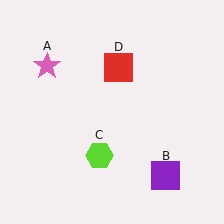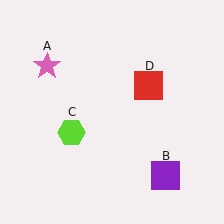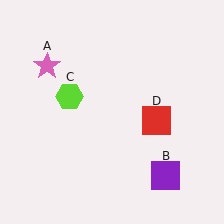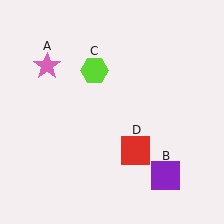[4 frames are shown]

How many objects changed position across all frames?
2 objects changed position: lime hexagon (object C), red square (object D).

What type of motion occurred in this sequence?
The lime hexagon (object C), red square (object D) rotated clockwise around the center of the scene.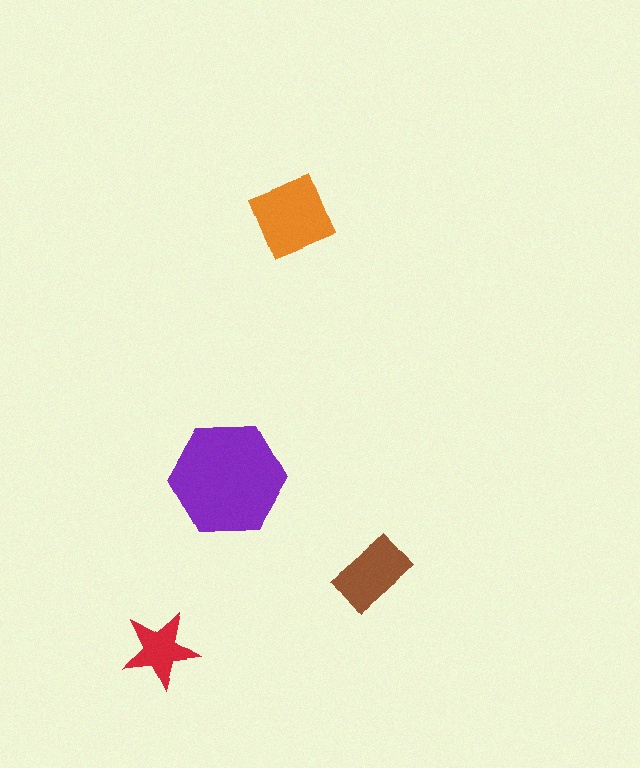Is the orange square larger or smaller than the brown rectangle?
Larger.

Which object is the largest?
The purple hexagon.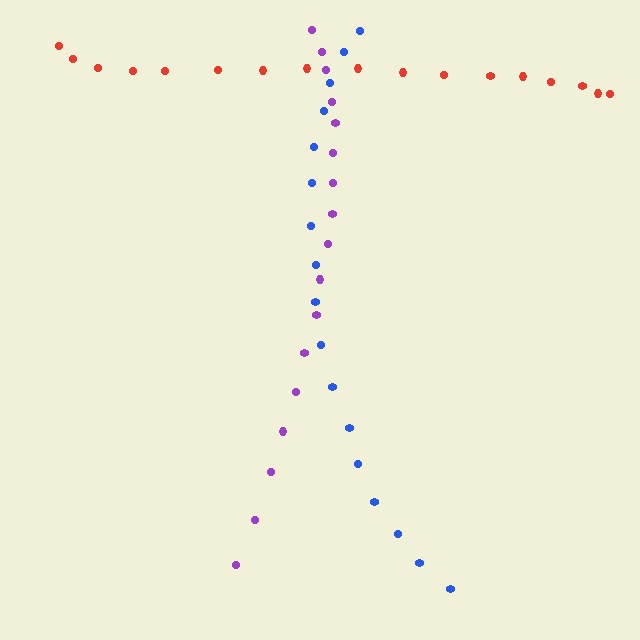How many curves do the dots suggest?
There are 3 distinct paths.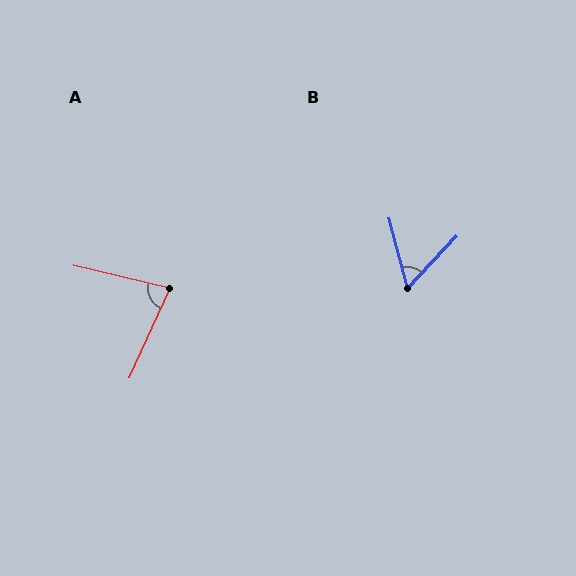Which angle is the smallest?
B, at approximately 58 degrees.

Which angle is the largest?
A, at approximately 79 degrees.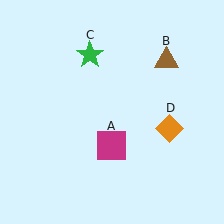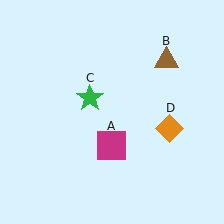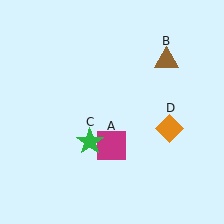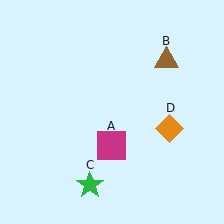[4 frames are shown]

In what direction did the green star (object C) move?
The green star (object C) moved down.